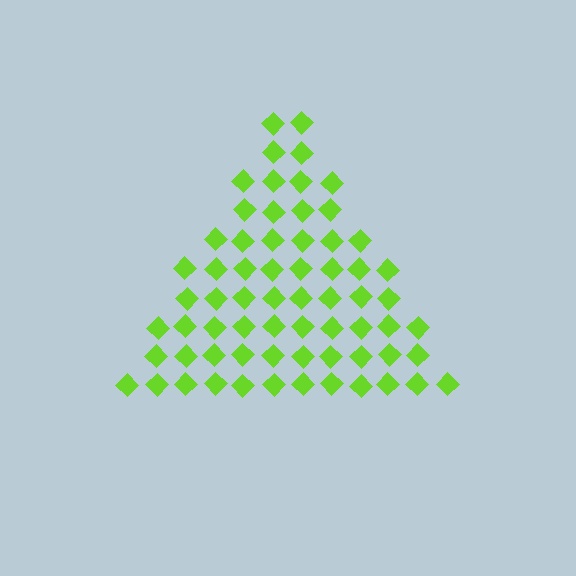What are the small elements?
The small elements are diamonds.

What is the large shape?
The large shape is a triangle.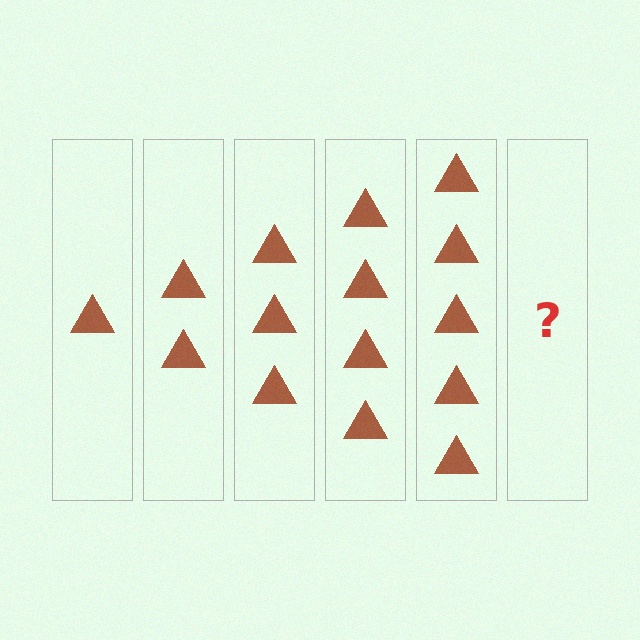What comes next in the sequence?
The next element should be 6 triangles.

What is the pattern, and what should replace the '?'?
The pattern is that each step adds one more triangle. The '?' should be 6 triangles.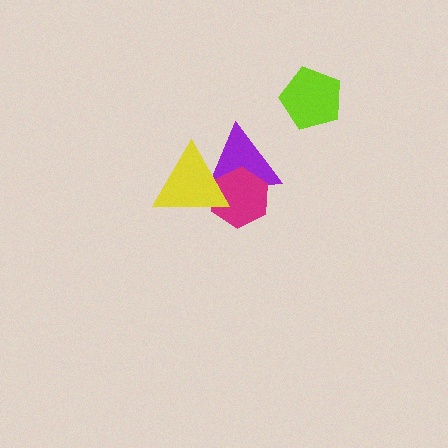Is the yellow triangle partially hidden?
No, no other shape covers it.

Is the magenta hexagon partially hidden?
Yes, it is partially covered by another shape.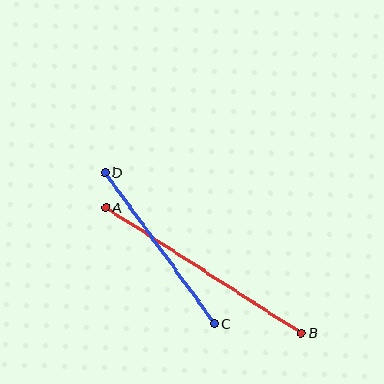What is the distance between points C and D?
The distance is approximately 186 pixels.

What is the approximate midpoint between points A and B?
The midpoint is at approximately (204, 270) pixels.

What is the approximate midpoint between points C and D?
The midpoint is at approximately (159, 248) pixels.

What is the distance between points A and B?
The distance is approximately 232 pixels.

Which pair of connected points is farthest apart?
Points A and B are farthest apart.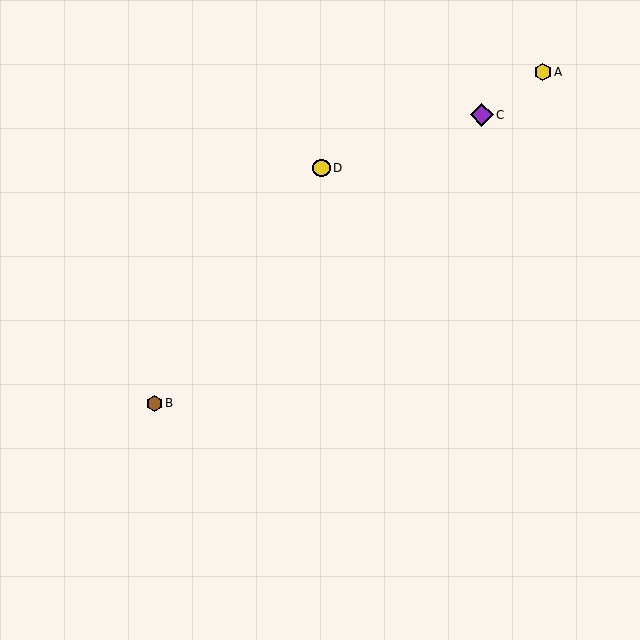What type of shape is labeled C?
Shape C is a purple diamond.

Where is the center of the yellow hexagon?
The center of the yellow hexagon is at (543, 72).